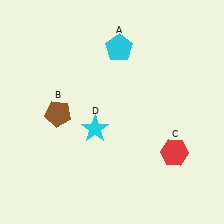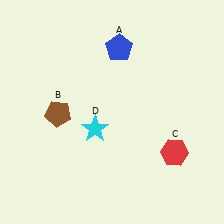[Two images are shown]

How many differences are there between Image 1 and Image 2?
There is 1 difference between the two images.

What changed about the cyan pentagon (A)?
In Image 1, A is cyan. In Image 2, it changed to blue.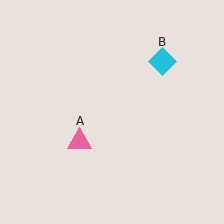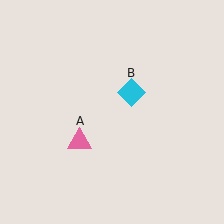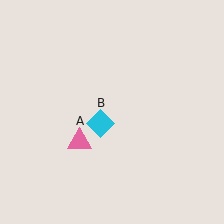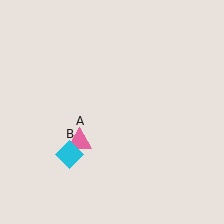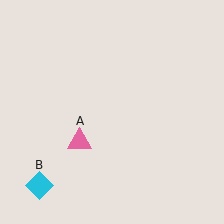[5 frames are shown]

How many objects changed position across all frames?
1 object changed position: cyan diamond (object B).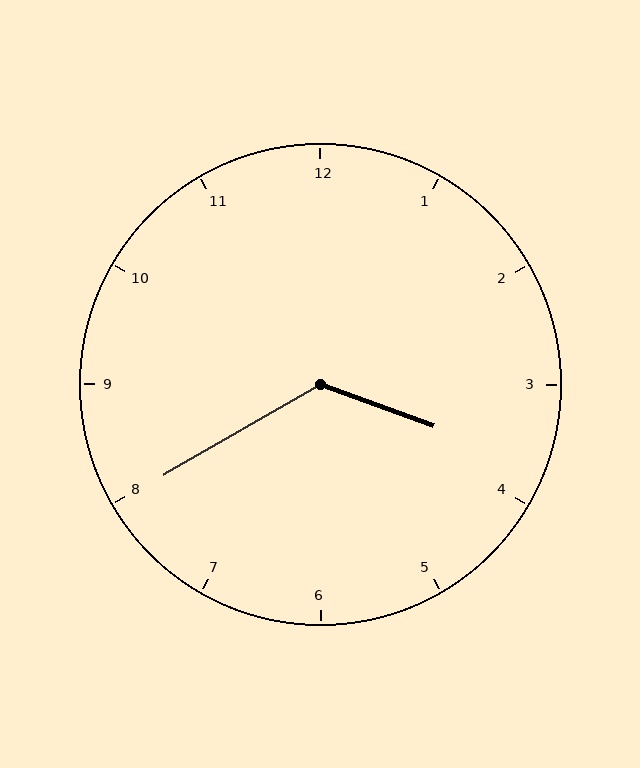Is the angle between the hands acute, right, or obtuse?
It is obtuse.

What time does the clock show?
3:40.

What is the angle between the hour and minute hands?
Approximately 130 degrees.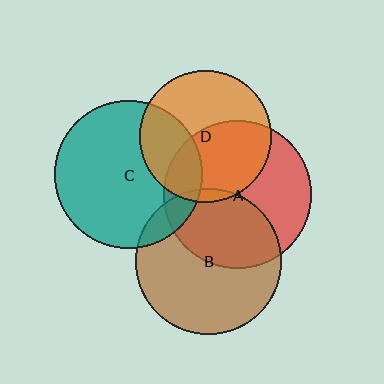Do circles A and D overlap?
Yes.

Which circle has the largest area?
Circle A (red).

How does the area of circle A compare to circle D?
Approximately 1.3 times.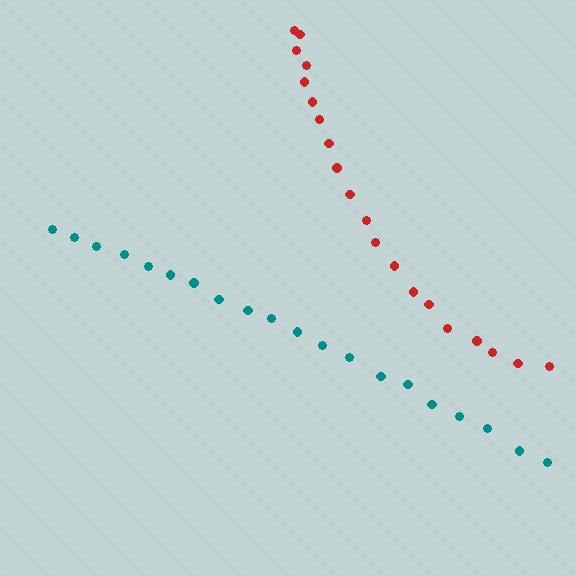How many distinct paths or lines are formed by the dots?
There are 2 distinct paths.